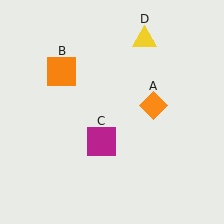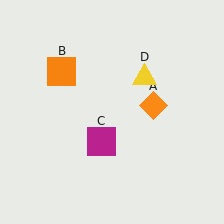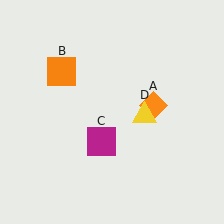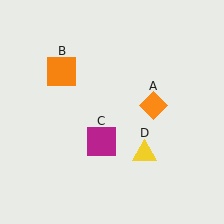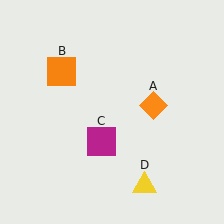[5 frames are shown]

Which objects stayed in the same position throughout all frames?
Orange diamond (object A) and orange square (object B) and magenta square (object C) remained stationary.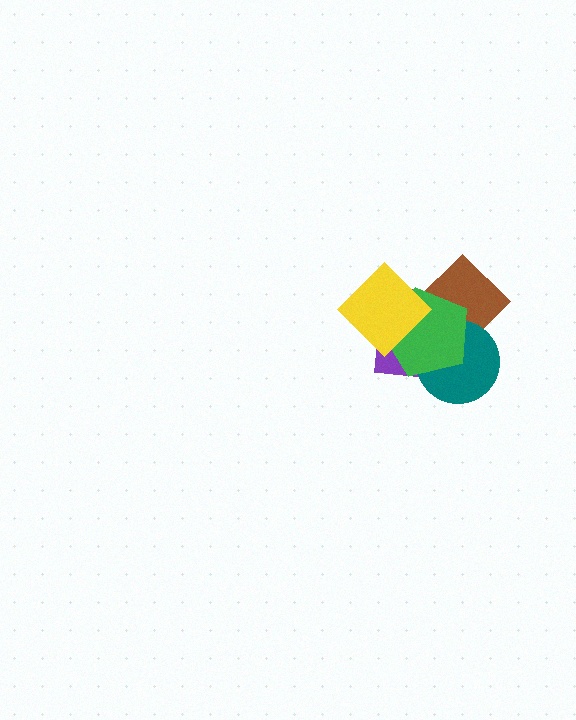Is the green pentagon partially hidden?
Yes, it is partially covered by another shape.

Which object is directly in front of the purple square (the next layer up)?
The brown diamond is directly in front of the purple square.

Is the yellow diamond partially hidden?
No, no other shape covers it.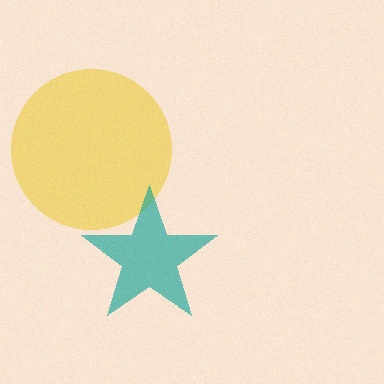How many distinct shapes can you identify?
There are 2 distinct shapes: a yellow circle, a teal star.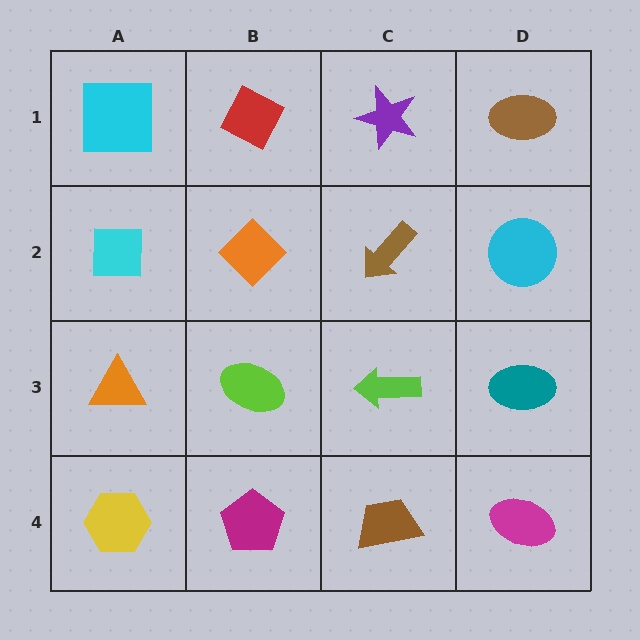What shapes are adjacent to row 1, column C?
A brown arrow (row 2, column C), a red diamond (row 1, column B), a brown ellipse (row 1, column D).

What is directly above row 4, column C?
A lime arrow.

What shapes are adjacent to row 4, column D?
A teal ellipse (row 3, column D), a brown trapezoid (row 4, column C).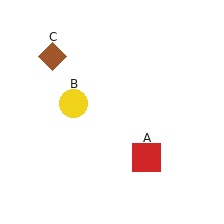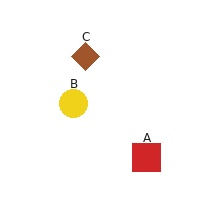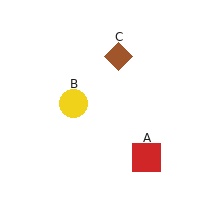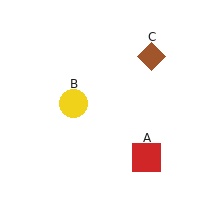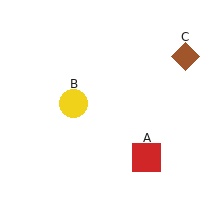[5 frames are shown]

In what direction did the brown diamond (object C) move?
The brown diamond (object C) moved right.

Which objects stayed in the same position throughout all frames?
Red square (object A) and yellow circle (object B) remained stationary.